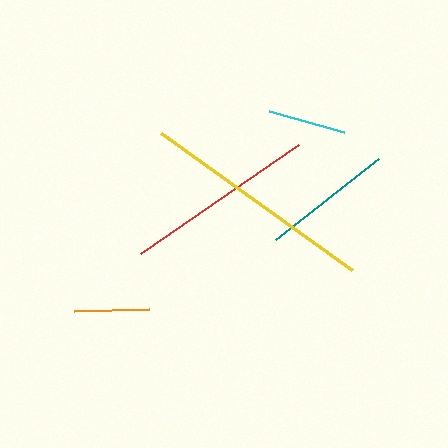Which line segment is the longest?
The yellow line is the longest at approximately 235 pixels.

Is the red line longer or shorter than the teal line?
The red line is longer than the teal line.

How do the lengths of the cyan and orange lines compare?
The cyan and orange lines are approximately the same length.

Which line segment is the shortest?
The orange line is the shortest at approximately 75 pixels.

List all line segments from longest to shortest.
From longest to shortest: yellow, red, teal, cyan, orange.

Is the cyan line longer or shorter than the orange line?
The cyan line is longer than the orange line.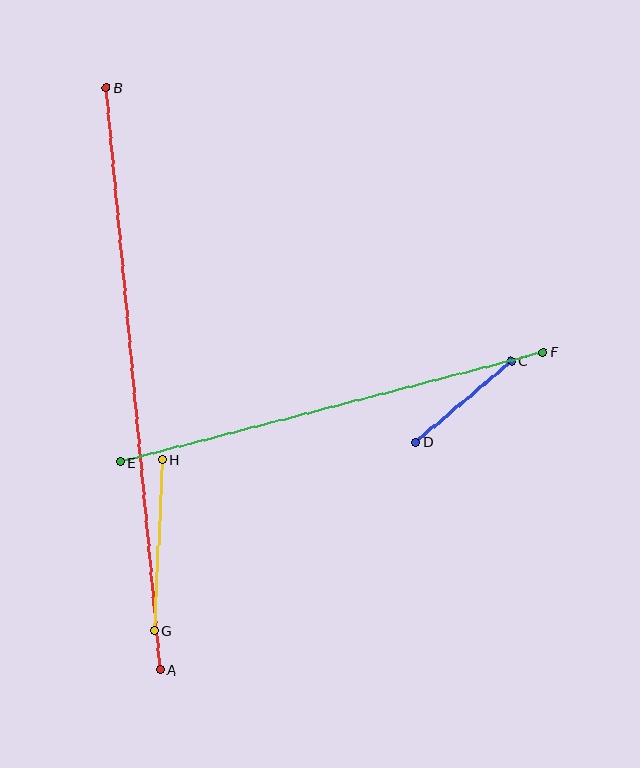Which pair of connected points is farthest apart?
Points A and B are farthest apart.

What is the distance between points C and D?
The distance is approximately 125 pixels.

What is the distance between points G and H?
The distance is approximately 171 pixels.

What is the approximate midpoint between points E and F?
The midpoint is at approximately (332, 407) pixels.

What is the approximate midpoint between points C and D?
The midpoint is at approximately (463, 402) pixels.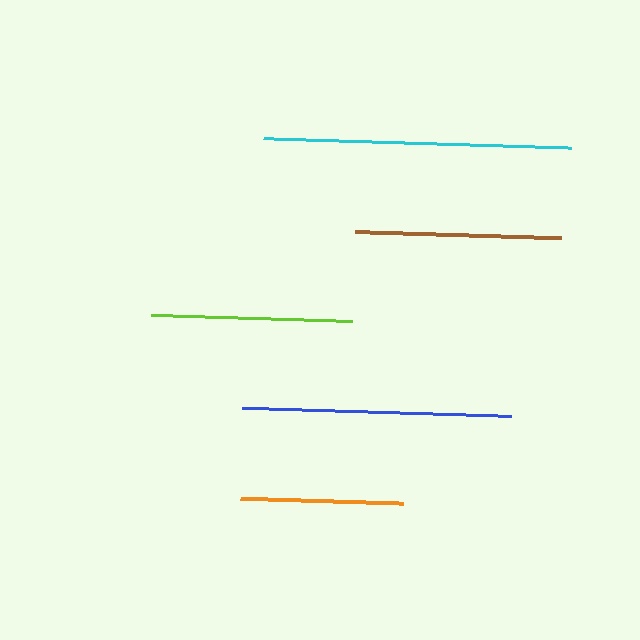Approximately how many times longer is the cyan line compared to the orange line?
The cyan line is approximately 1.9 times the length of the orange line.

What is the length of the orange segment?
The orange segment is approximately 163 pixels long.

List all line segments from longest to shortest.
From longest to shortest: cyan, blue, brown, lime, orange.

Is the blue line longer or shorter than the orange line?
The blue line is longer than the orange line.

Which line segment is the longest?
The cyan line is the longest at approximately 307 pixels.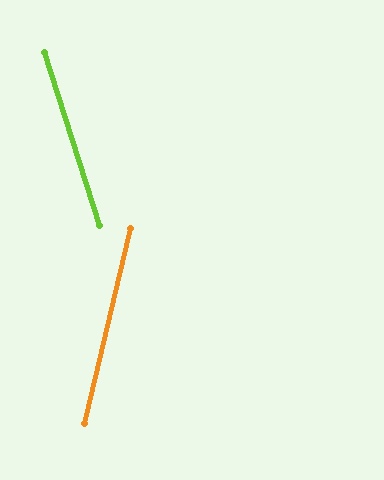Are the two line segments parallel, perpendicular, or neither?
Neither parallel nor perpendicular — they differ by about 31°.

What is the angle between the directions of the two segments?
Approximately 31 degrees.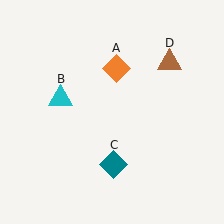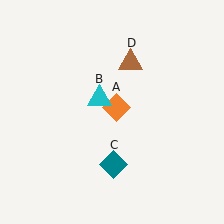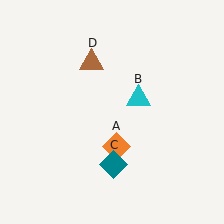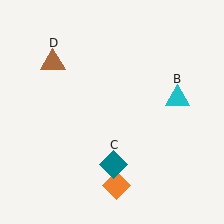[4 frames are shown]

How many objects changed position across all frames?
3 objects changed position: orange diamond (object A), cyan triangle (object B), brown triangle (object D).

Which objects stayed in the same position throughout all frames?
Teal diamond (object C) remained stationary.